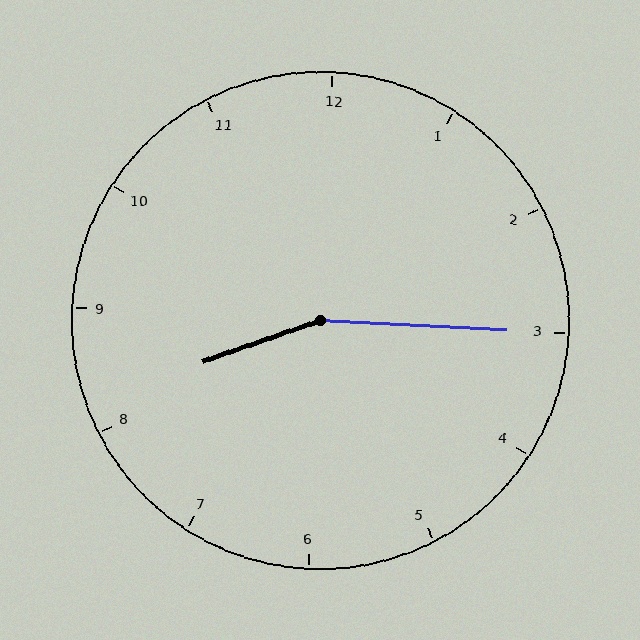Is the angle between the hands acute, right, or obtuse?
It is obtuse.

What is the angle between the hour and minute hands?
Approximately 158 degrees.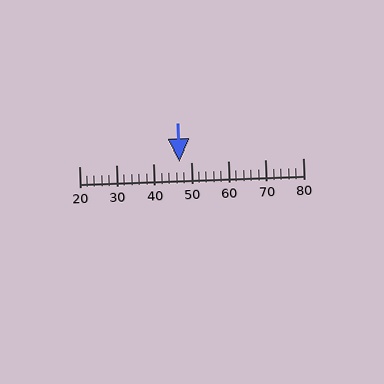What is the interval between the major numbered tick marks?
The major tick marks are spaced 10 units apart.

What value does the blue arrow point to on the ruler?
The blue arrow points to approximately 47.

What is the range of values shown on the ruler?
The ruler shows values from 20 to 80.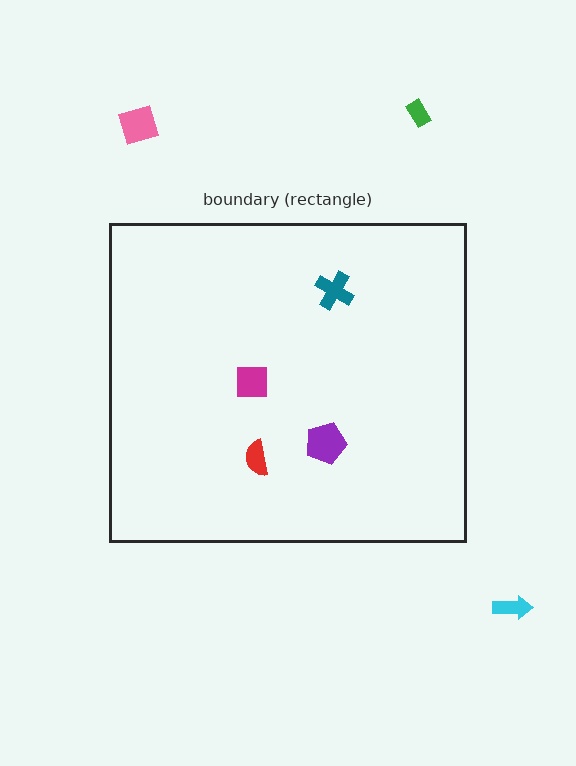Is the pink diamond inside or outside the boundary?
Outside.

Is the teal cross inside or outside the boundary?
Inside.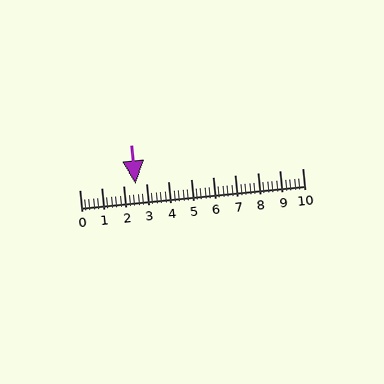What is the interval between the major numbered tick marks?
The major tick marks are spaced 1 units apart.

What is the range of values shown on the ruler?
The ruler shows values from 0 to 10.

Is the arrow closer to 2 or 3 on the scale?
The arrow is closer to 3.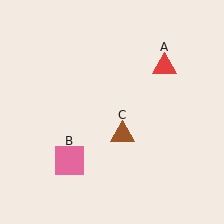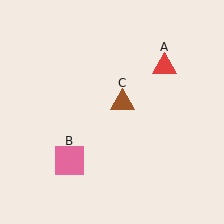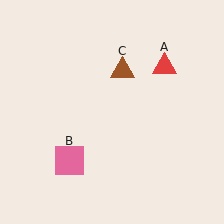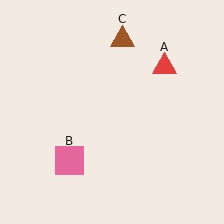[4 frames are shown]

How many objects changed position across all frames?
1 object changed position: brown triangle (object C).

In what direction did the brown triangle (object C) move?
The brown triangle (object C) moved up.